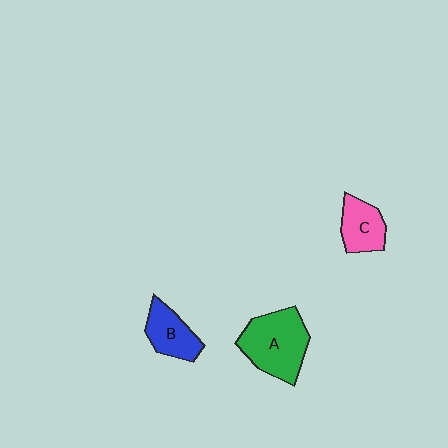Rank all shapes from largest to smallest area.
From largest to smallest: A (green), B (blue), C (pink).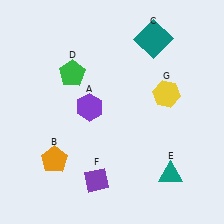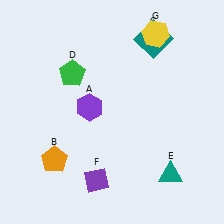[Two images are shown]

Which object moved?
The yellow hexagon (G) moved up.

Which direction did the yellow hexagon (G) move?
The yellow hexagon (G) moved up.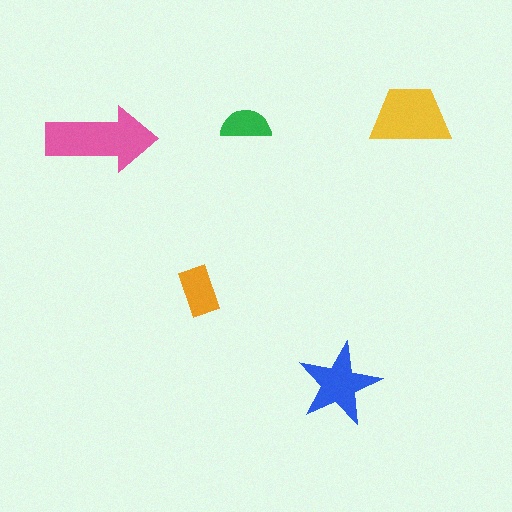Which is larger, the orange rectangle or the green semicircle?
The orange rectangle.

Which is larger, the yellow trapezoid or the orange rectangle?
The yellow trapezoid.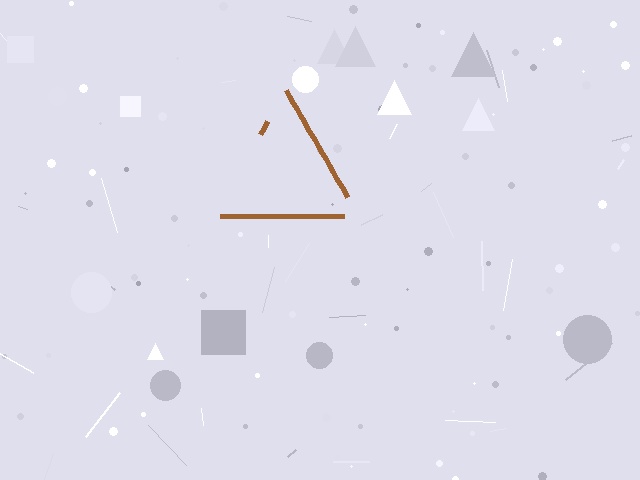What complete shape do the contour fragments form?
The contour fragments form a triangle.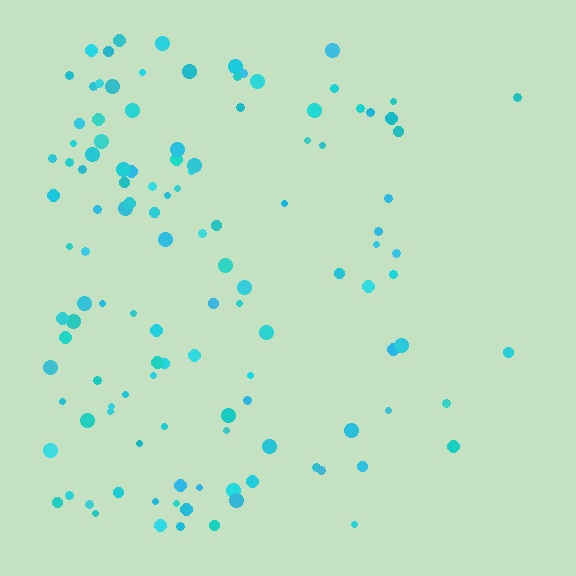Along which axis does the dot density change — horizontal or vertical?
Horizontal.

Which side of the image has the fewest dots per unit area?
The right.